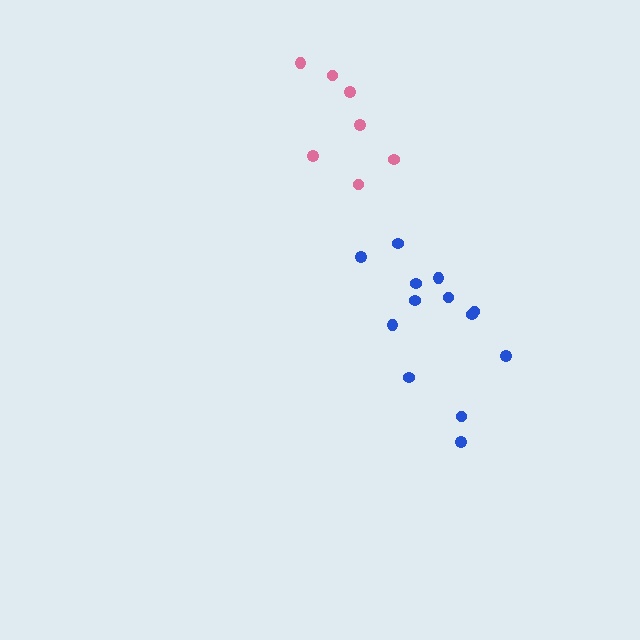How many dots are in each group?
Group 1: 13 dots, Group 2: 7 dots (20 total).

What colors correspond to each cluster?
The clusters are colored: blue, pink.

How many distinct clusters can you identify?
There are 2 distinct clusters.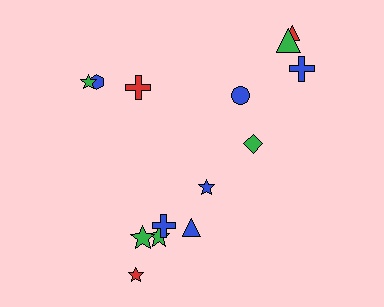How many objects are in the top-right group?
There are 5 objects.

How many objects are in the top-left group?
There are 3 objects.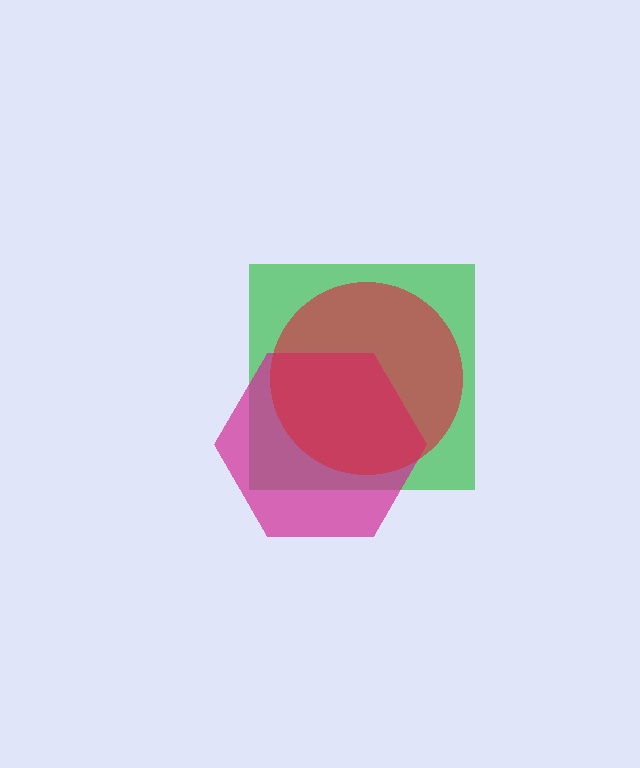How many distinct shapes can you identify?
There are 3 distinct shapes: a green square, a magenta hexagon, a red circle.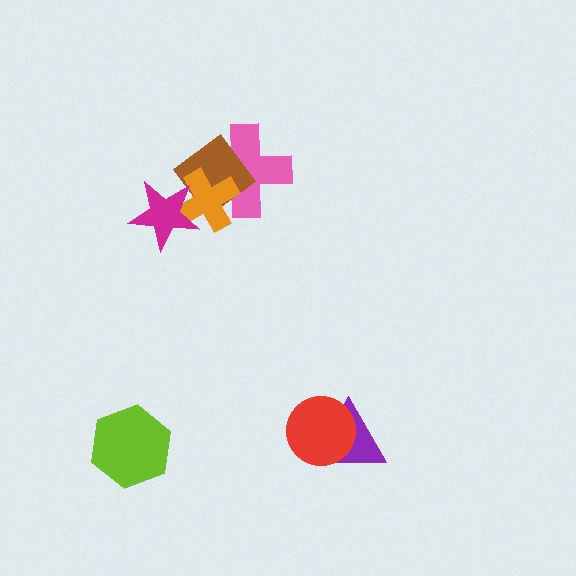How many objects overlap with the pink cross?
2 objects overlap with the pink cross.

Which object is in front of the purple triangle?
The red circle is in front of the purple triangle.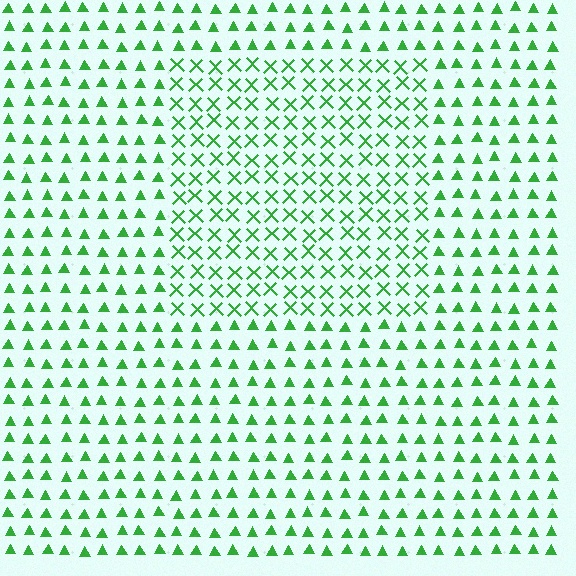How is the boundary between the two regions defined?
The boundary is defined by a change in element shape: X marks inside vs. triangles outside. All elements share the same color and spacing.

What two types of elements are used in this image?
The image uses X marks inside the rectangle region and triangles outside it.